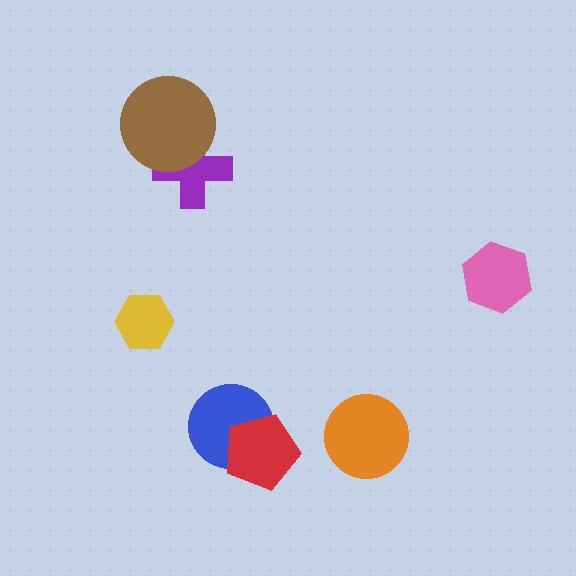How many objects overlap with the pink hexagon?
0 objects overlap with the pink hexagon.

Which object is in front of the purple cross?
The brown circle is in front of the purple cross.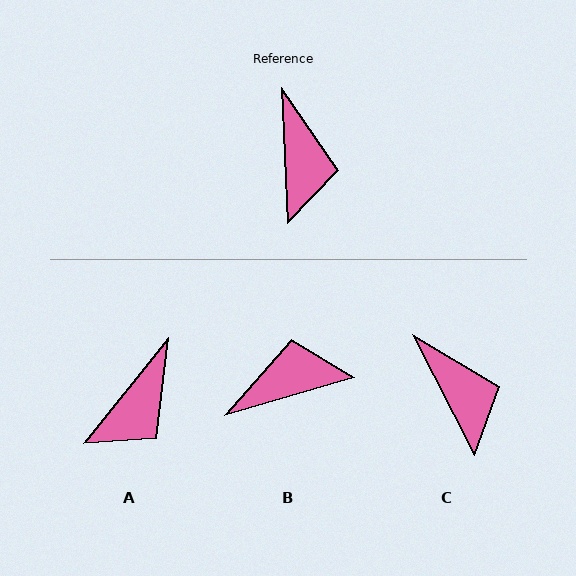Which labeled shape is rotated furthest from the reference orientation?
B, about 103 degrees away.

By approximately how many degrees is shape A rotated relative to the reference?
Approximately 42 degrees clockwise.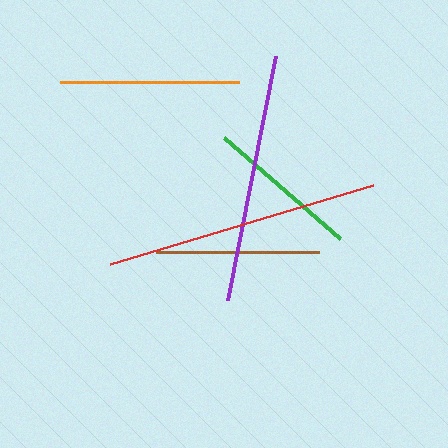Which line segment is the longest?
The red line is the longest at approximately 275 pixels.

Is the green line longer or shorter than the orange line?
The orange line is longer than the green line.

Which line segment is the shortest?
The green line is the shortest at approximately 154 pixels.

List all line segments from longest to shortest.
From longest to shortest: red, purple, orange, brown, green.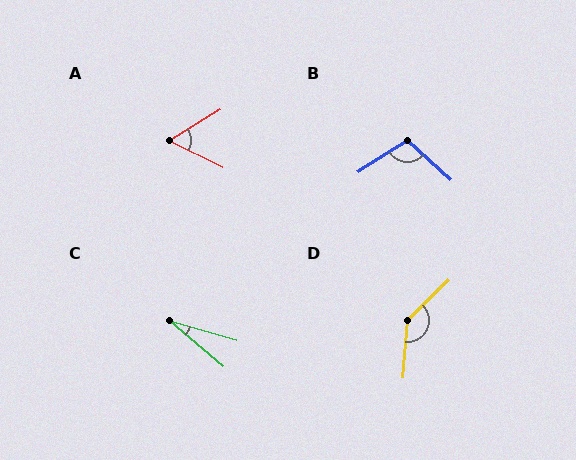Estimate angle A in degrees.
Approximately 57 degrees.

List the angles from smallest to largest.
C (24°), A (57°), B (106°), D (139°).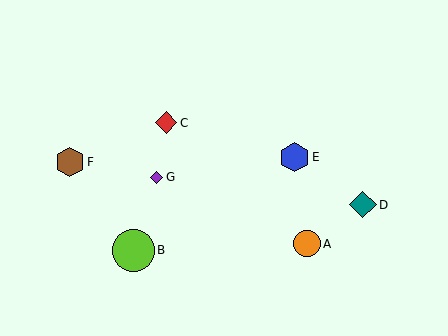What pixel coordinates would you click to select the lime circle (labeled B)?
Click at (133, 250) to select the lime circle B.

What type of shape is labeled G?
Shape G is a purple diamond.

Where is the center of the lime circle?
The center of the lime circle is at (133, 250).